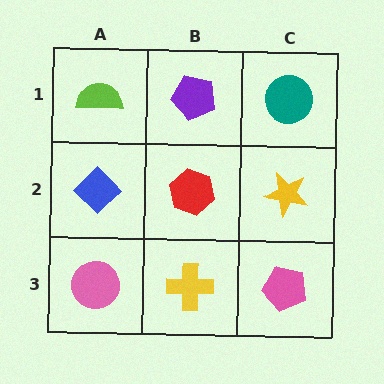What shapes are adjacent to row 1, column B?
A red hexagon (row 2, column B), a lime semicircle (row 1, column A), a teal circle (row 1, column C).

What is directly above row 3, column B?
A red hexagon.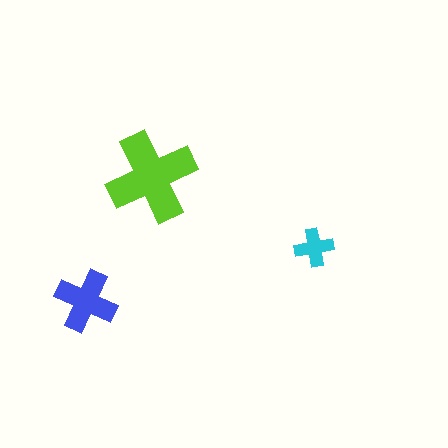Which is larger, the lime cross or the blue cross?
The lime one.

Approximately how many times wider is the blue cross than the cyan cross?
About 1.5 times wider.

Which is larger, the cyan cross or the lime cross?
The lime one.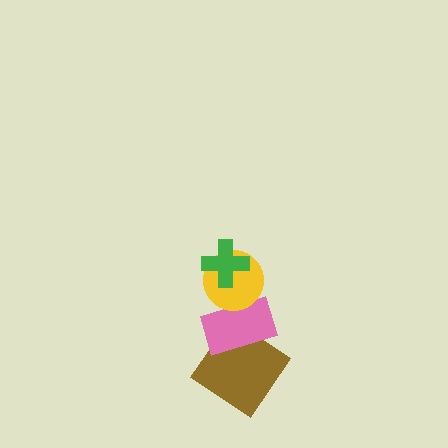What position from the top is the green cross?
The green cross is 1st from the top.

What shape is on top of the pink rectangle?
The yellow circle is on top of the pink rectangle.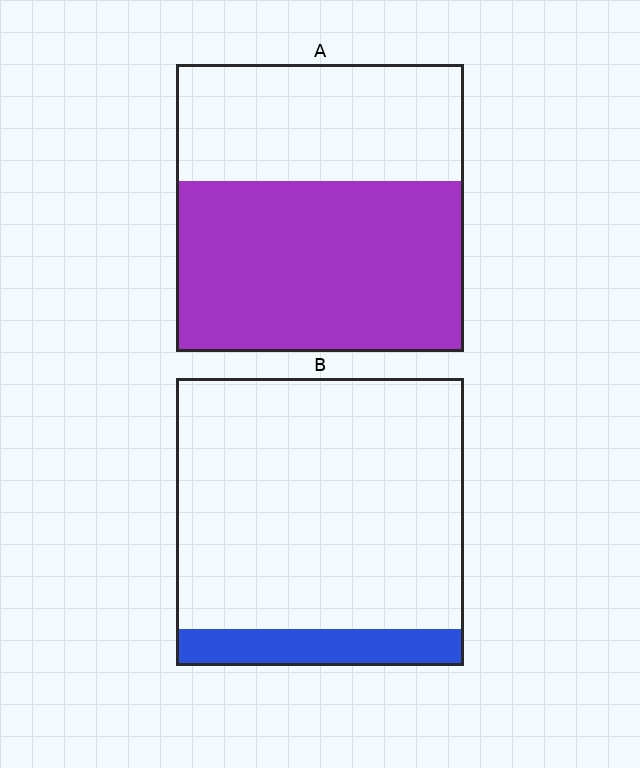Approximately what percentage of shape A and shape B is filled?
A is approximately 60% and B is approximately 15%.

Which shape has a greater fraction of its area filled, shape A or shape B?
Shape A.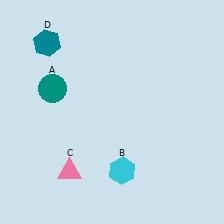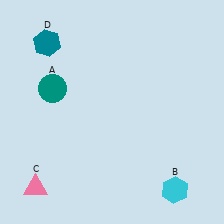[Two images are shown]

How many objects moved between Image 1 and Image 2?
2 objects moved between the two images.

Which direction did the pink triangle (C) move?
The pink triangle (C) moved left.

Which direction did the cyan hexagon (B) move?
The cyan hexagon (B) moved right.